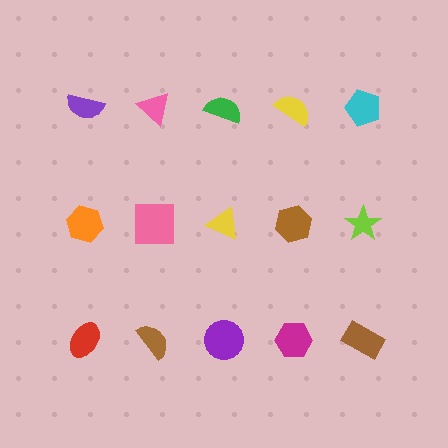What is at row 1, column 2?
A pink triangle.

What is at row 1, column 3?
A green semicircle.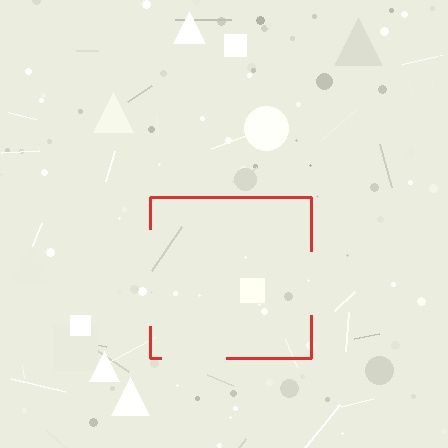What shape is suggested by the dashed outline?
The dashed outline suggests a square.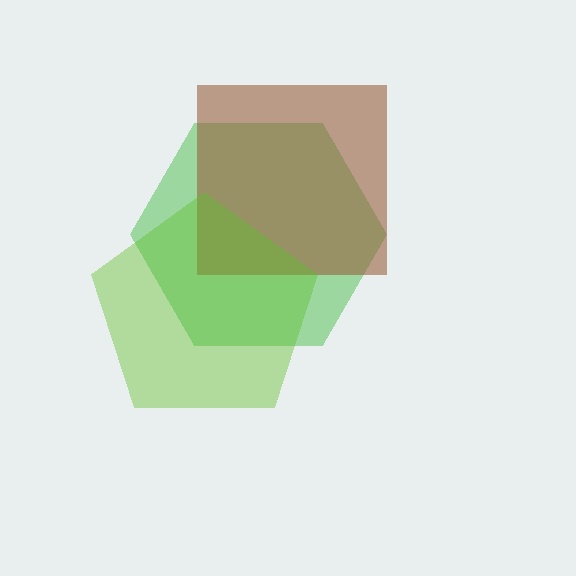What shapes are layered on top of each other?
The layered shapes are: a green hexagon, a brown square, a lime pentagon.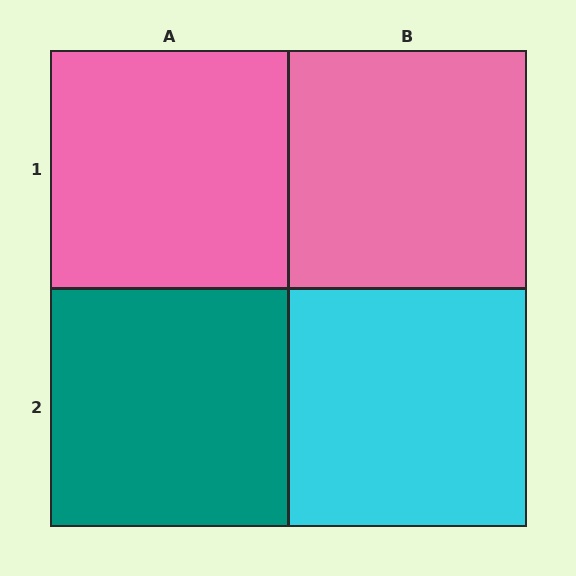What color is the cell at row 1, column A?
Pink.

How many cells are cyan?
1 cell is cyan.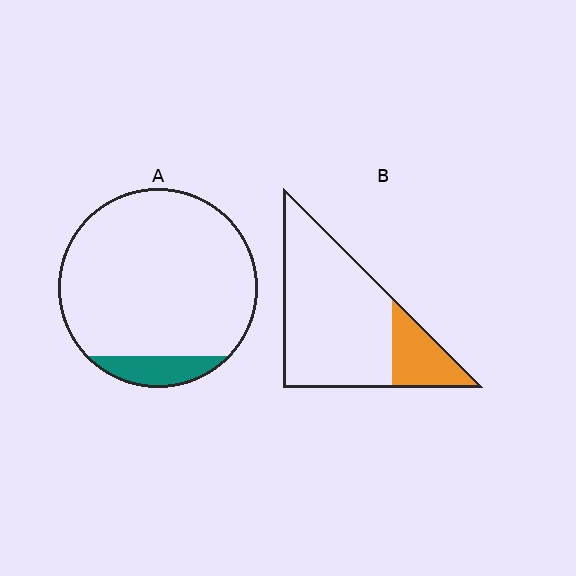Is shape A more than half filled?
No.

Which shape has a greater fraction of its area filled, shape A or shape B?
Shape B.